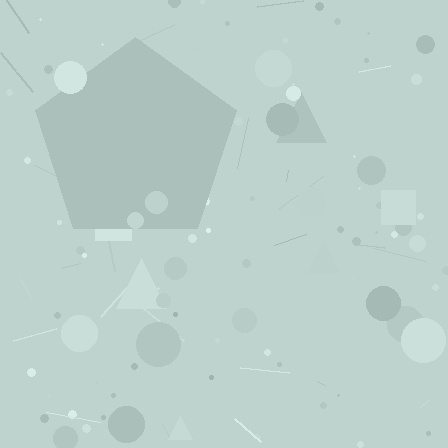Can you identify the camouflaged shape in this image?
The camouflaged shape is a pentagon.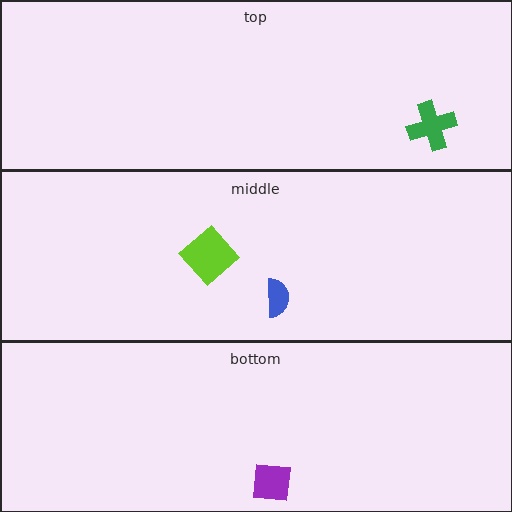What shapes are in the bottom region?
The purple square.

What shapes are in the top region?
The green cross.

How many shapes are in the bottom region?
1.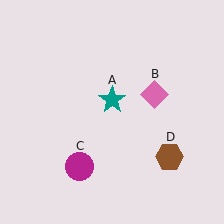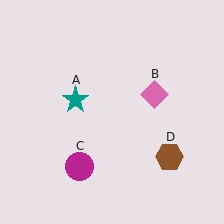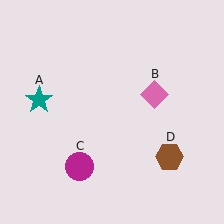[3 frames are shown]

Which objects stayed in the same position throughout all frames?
Pink diamond (object B) and magenta circle (object C) and brown hexagon (object D) remained stationary.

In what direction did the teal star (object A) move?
The teal star (object A) moved left.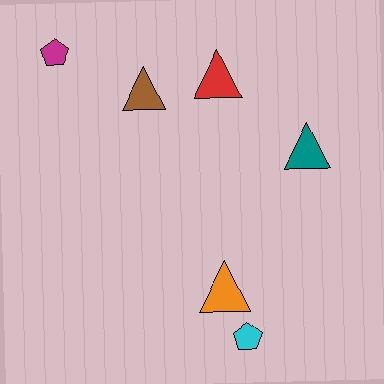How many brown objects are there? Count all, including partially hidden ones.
There is 1 brown object.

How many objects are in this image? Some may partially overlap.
There are 6 objects.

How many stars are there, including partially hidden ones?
There are no stars.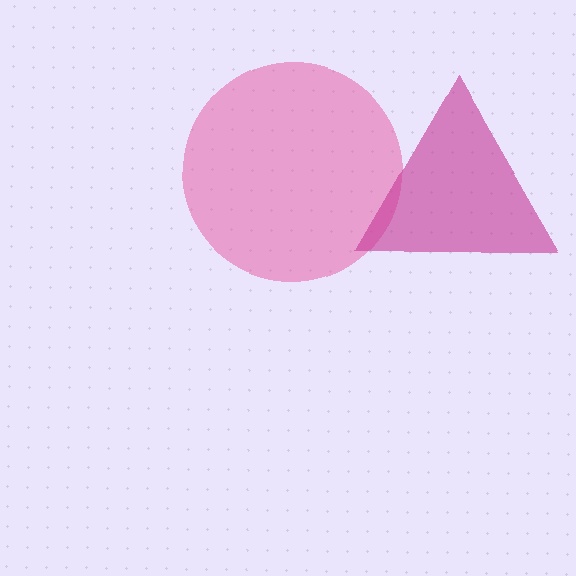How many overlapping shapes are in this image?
There are 2 overlapping shapes in the image.